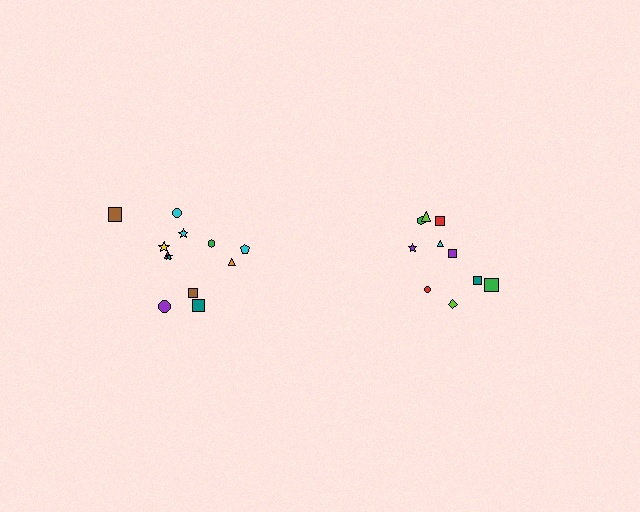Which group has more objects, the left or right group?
The left group.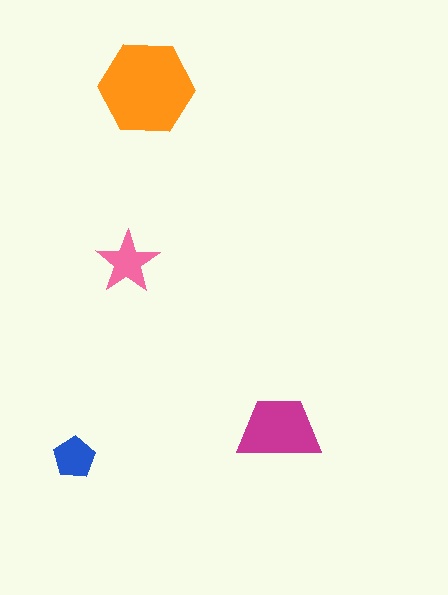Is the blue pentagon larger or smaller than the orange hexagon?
Smaller.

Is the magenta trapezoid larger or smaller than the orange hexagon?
Smaller.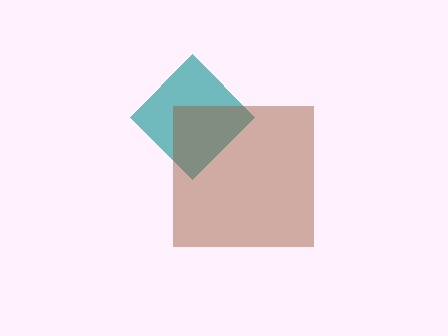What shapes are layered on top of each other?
The layered shapes are: a teal diamond, a brown square.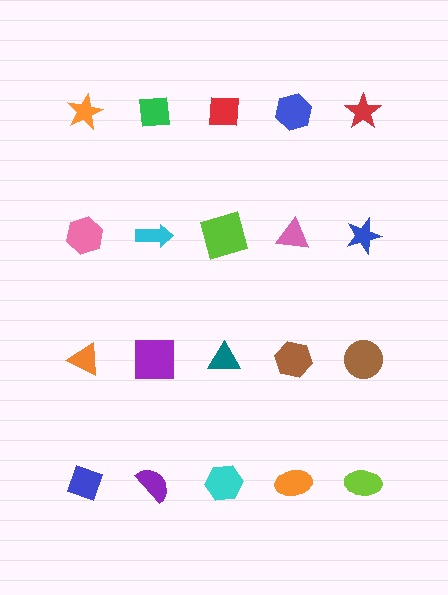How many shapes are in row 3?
5 shapes.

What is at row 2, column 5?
A blue star.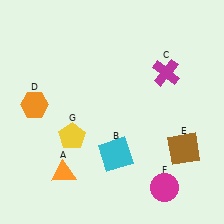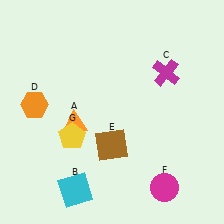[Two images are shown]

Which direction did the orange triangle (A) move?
The orange triangle (A) moved up.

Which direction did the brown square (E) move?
The brown square (E) moved left.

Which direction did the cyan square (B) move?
The cyan square (B) moved left.